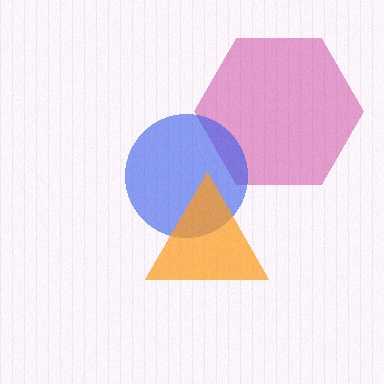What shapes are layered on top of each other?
The layered shapes are: a magenta hexagon, a blue circle, an orange triangle.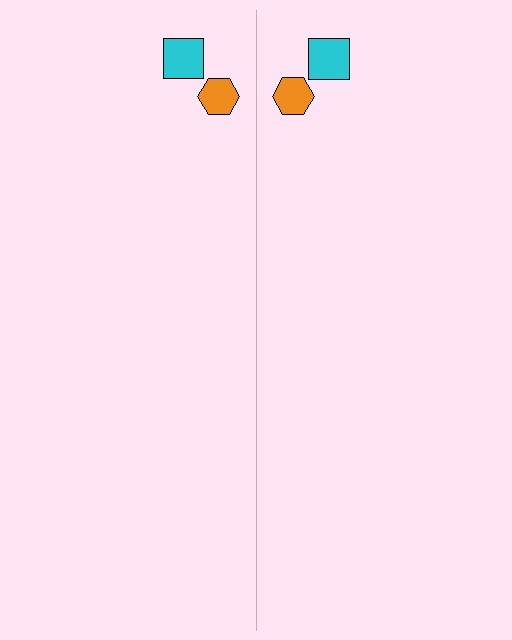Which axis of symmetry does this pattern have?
The pattern has a vertical axis of symmetry running through the center of the image.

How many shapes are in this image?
There are 4 shapes in this image.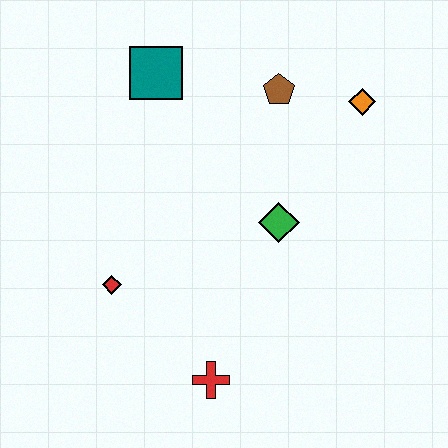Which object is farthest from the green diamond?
The teal square is farthest from the green diamond.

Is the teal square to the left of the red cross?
Yes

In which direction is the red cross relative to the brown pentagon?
The red cross is below the brown pentagon.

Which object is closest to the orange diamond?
The brown pentagon is closest to the orange diamond.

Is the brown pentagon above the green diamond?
Yes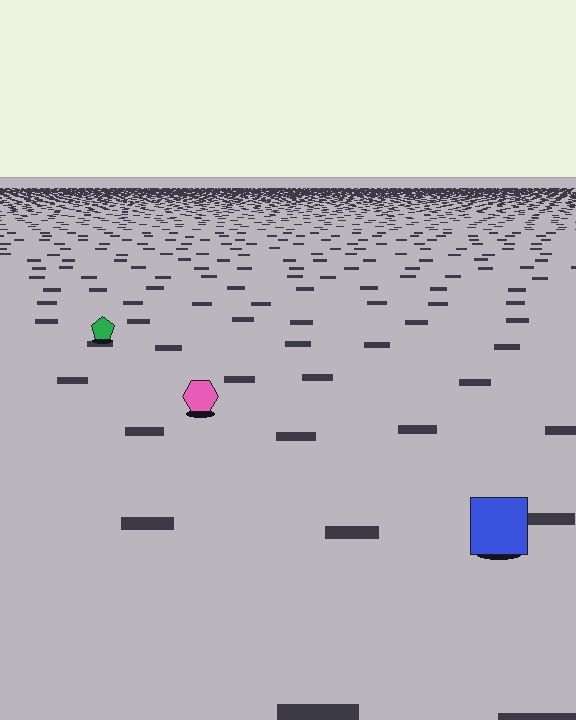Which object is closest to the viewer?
The blue square is closest. The texture marks near it are larger and more spread out.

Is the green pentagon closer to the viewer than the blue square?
No. The blue square is closer — you can tell from the texture gradient: the ground texture is coarser near it.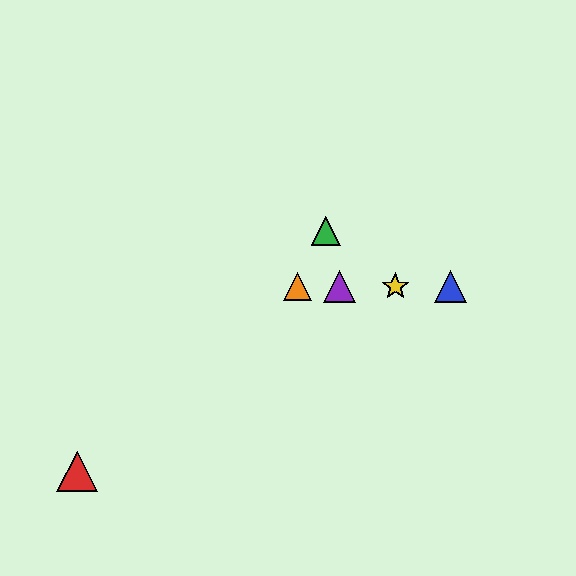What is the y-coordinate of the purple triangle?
The purple triangle is at y≈286.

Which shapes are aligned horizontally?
The blue triangle, the yellow star, the purple triangle, the orange triangle are aligned horizontally.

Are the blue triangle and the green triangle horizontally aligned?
No, the blue triangle is at y≈286 and the green triangle is at y≈231.